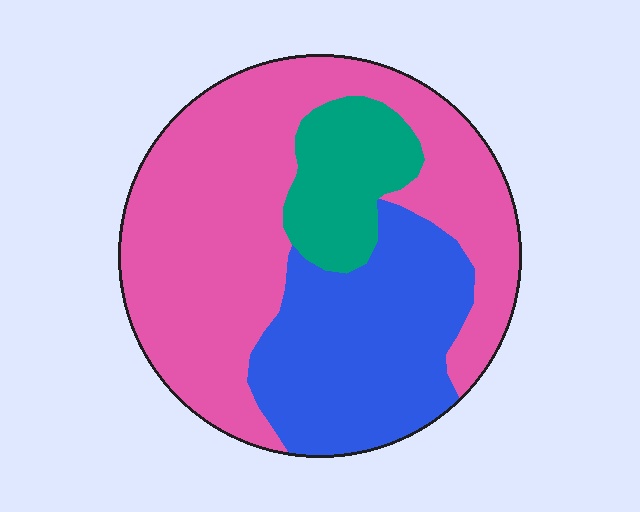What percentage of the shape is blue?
Blue covers 30% of the shape.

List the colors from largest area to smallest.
From largest to smallest: pink, blue, teal.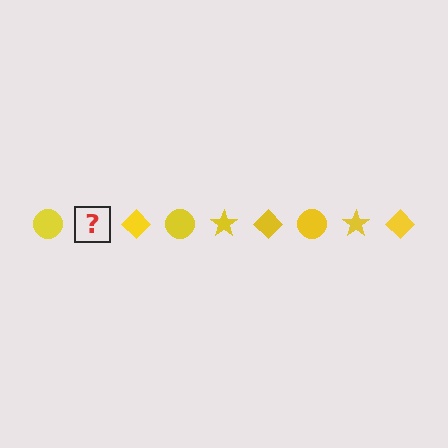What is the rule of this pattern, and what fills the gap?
The rule is that the pattern cycles through circle, star, diamond shapes in yellow. The gap should be filled with a yellow star.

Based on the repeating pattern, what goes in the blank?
The blank should be a yellow star.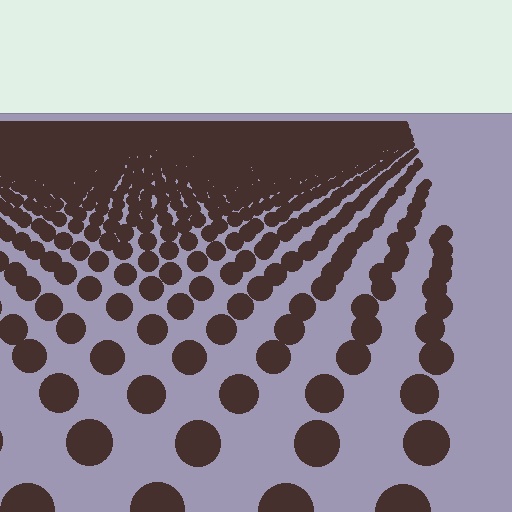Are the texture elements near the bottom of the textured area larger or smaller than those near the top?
Larger. Near the bottom, elements are closer to the viewer and appear at a bigger on-screen size.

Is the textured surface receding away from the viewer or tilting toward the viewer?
The surface is receding away from the viewer. Texture elements get smaller and denser toward the top.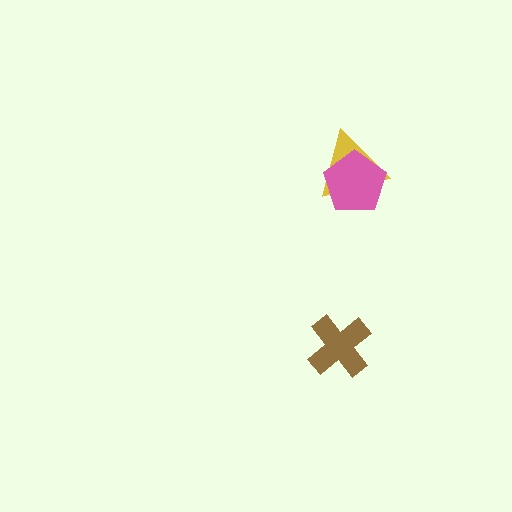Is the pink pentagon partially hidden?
No, no other shape covers it.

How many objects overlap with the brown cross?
0 objects overlap with the brown cross.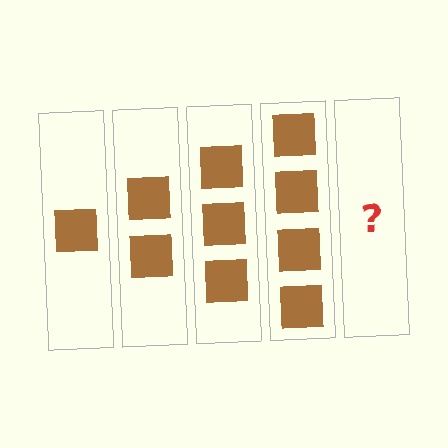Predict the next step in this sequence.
The next step is 5 squares.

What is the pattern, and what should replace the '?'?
The pattern is that each step adds one more square. The '?' should be 5 squares.